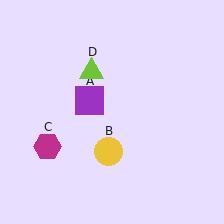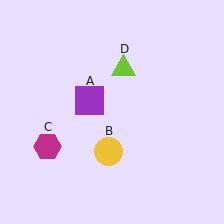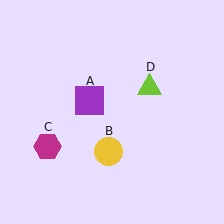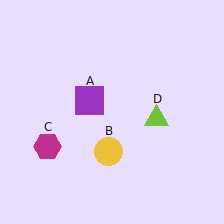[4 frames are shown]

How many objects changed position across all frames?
1 object changed position: lime triangle (object D).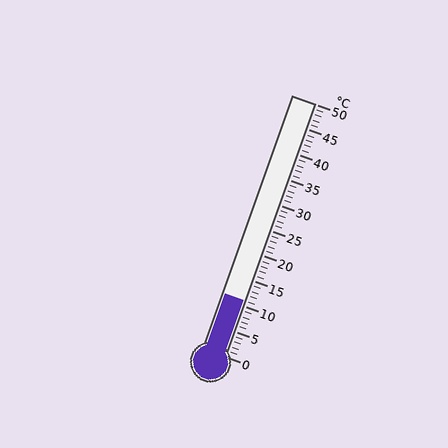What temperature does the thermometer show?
The thermometer shows approximately 11°C.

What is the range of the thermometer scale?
The thermometer scale ranges from 0°C to 50°C.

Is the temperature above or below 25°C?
The temperature is below 25°C.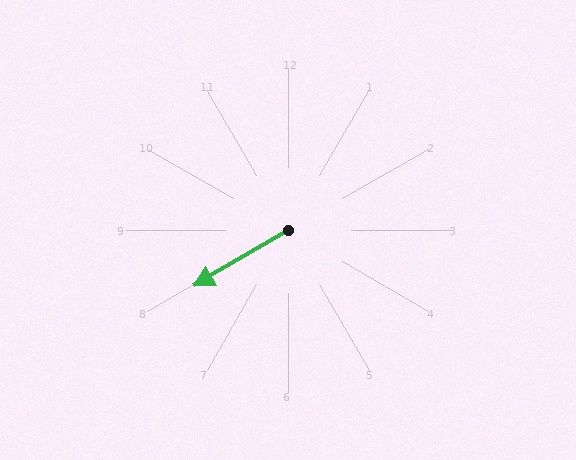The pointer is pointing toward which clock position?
Roughly 8 o'clock.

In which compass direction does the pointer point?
Southwest.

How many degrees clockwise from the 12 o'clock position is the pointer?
Approximately 239 degrees.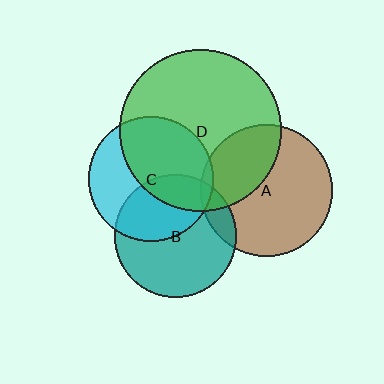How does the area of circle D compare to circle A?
Approximately 1.5 times.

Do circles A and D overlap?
Yes.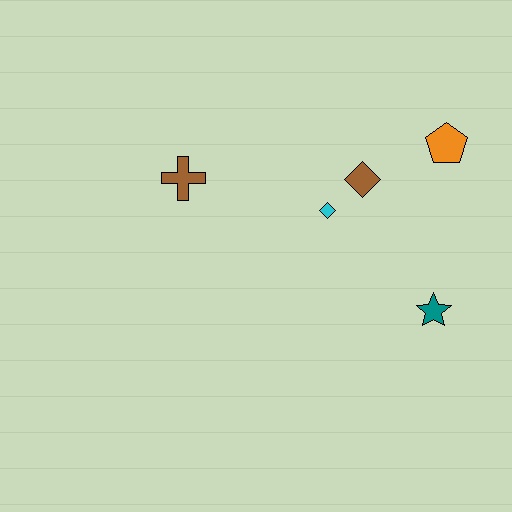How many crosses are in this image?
There is 1 cross.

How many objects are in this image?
There are 5 objects.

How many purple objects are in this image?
There are no purple objects.